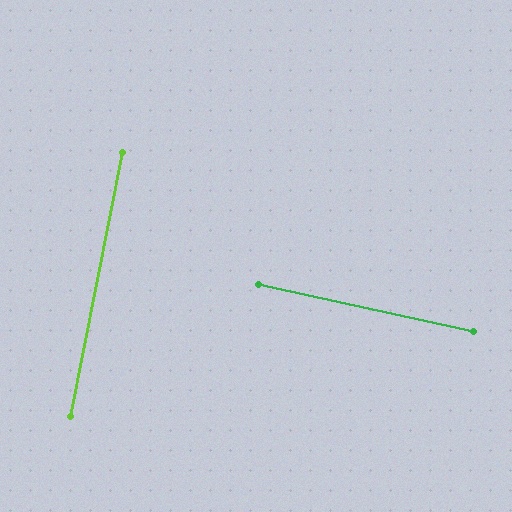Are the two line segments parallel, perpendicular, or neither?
Perpendicular — they meet at approximately 89°.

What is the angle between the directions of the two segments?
Approximately 89 degrees.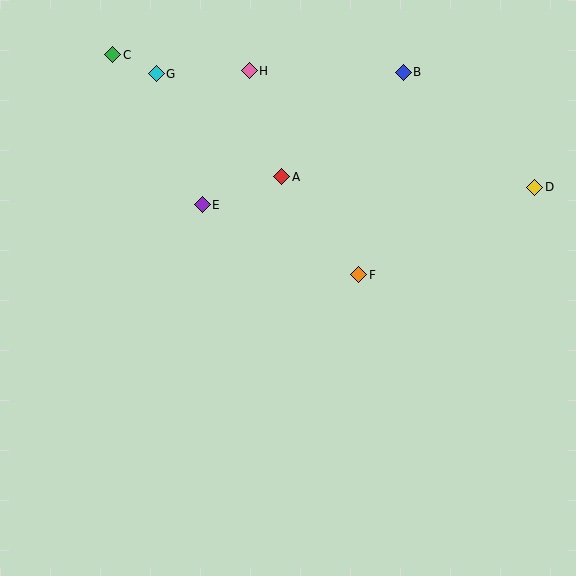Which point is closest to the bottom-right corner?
Point F is closest to the bottom-right corner.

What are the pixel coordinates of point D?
Point D is at (535, 187).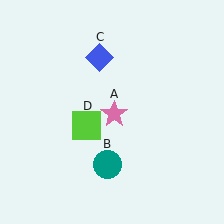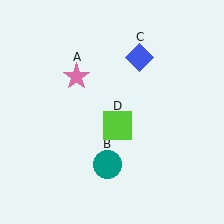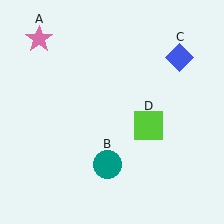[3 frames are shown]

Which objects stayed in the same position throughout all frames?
Teal circle (object B) remained stationary.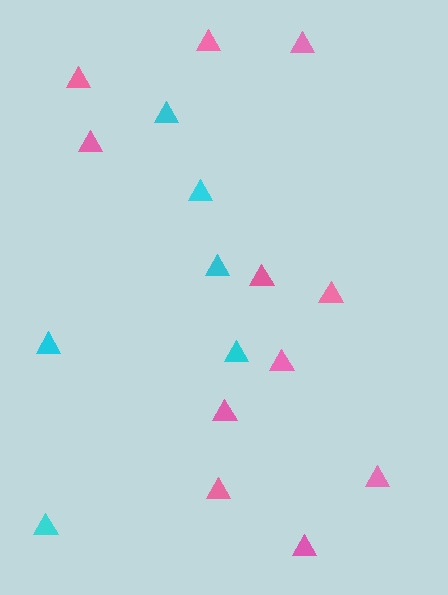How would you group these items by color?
There are 2 groups: one group of pink triangles (11) and one group of cyan triangles (6).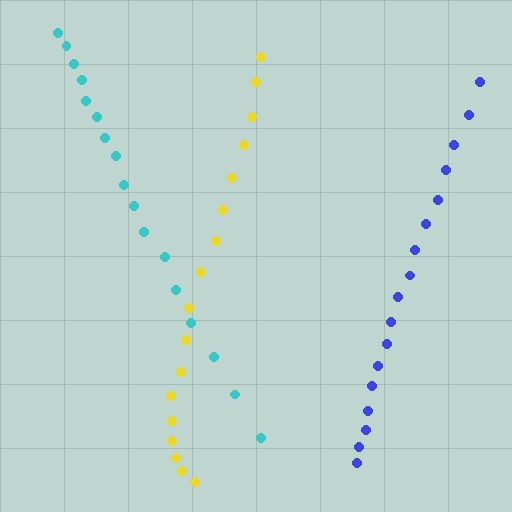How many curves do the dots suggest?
There are 3 distinct paths.